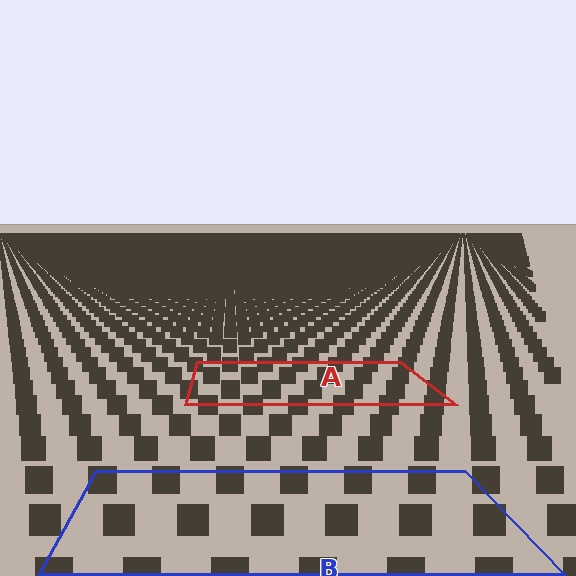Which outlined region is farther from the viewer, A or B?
Region A is farther from the viewer — the texture elements inside it appear smaller and more densely packed.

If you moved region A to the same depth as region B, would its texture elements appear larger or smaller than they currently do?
They would appear larger. At a closer depth, the same texture elements are projected at a bigger on-screen size.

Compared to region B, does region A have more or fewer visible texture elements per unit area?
Region A has more texture elements per unit area — they are packed more densely because it is farther away.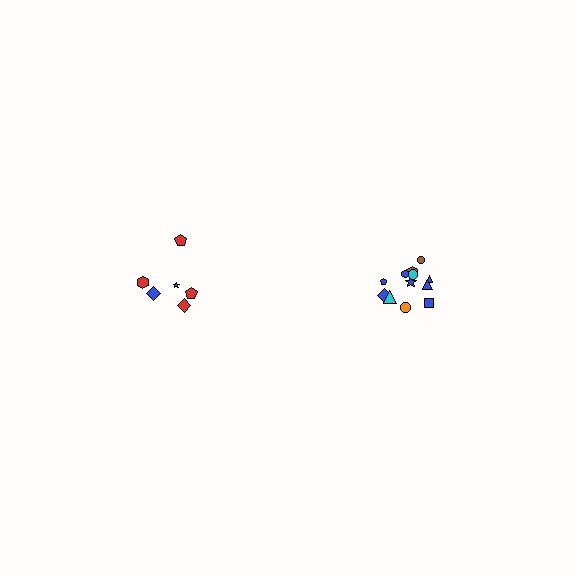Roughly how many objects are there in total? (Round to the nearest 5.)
Roughly 20 objects in total.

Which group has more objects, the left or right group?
The right group.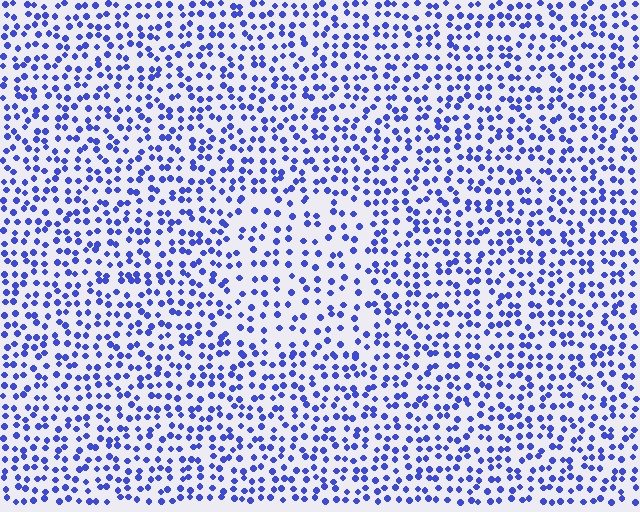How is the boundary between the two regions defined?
The boundary is defined by a change in element density (approximately 1.6x ratio). All elements are the same color, size, and shape.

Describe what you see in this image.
The image contains small blue elements arranged at two different densities. A rectangle-shaped region is visible where the elements are less densely packed than the surrounding area.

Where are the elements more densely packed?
The elements are more densely packed outside the rectangle boundary.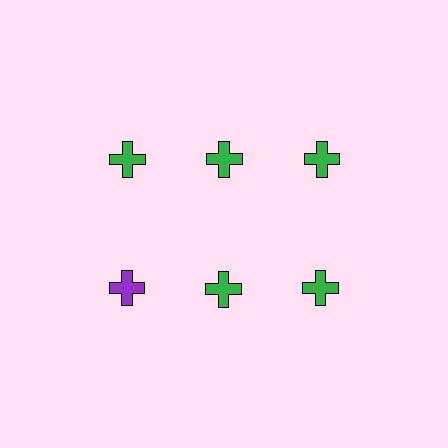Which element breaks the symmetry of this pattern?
The purple cross in the second row, leftmost column breaks the symmetry. All other shapes are green crosses.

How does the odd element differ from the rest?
It has a different color: purple instead of green.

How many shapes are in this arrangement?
There are 6 shapes arranged in a grid pattern.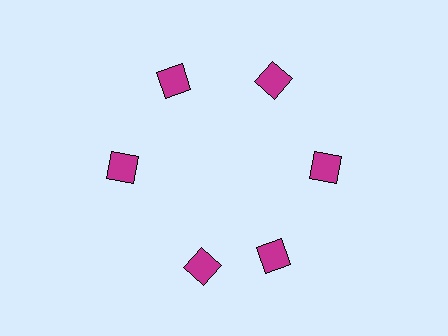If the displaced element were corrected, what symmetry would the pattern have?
It would have 6-fold rotational symmetry — the pattern would map onto itself every 60 degrees.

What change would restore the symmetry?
The symmetry would be restored by rotating it back into even spacing with its neighbors so that all 6 squares sit at equal angles and equal distance from the center.